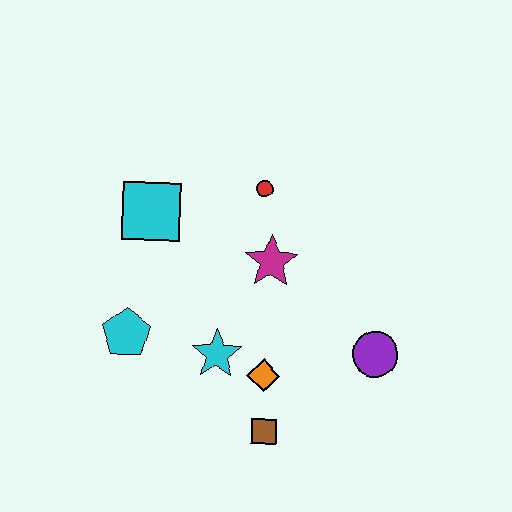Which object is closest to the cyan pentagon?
The cyan star is closest to the cyan pentagon.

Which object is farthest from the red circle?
The brown square is farthest from the red circle.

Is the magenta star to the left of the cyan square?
No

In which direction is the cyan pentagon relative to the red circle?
The cyan pentagon is below the red circle.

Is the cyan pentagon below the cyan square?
Yes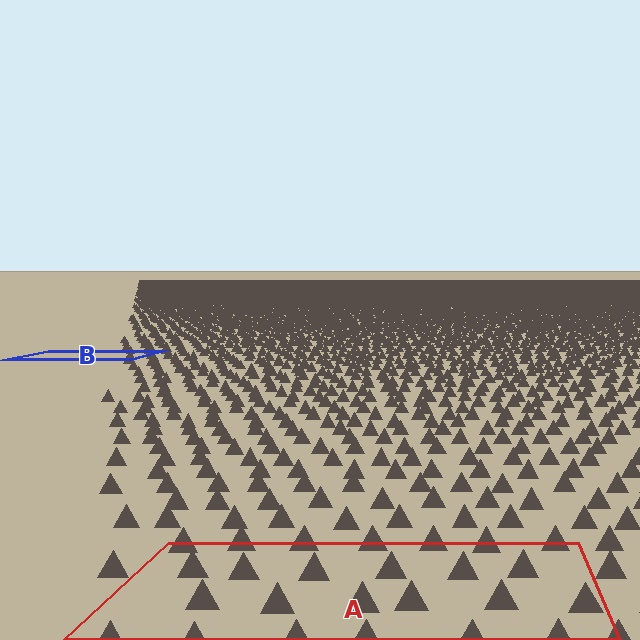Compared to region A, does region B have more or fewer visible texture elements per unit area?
Region B has more texture elements per unit area — they are packed more densely because it is farther away.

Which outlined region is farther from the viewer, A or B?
Region B is farther from the viewer — the texture elements inside it appear smaller and more densely packed.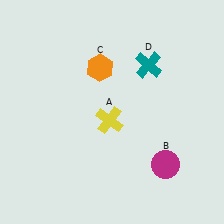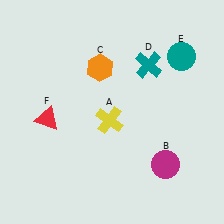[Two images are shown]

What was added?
A teal circle (E), a red triangle (F) were added in Image 2.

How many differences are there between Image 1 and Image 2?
There are 2 differences between the two images.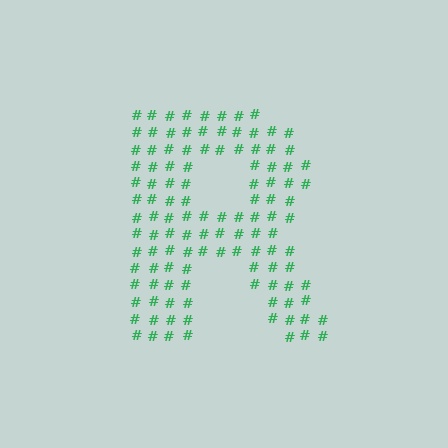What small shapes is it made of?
It is made of small hash symbols.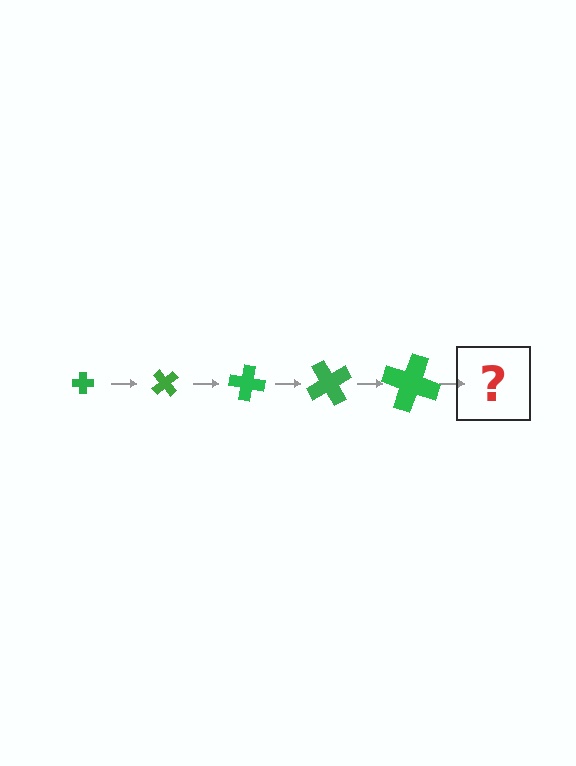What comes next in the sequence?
The next element should be a cross, larger than the previous one and rotated 250 degrees from the start.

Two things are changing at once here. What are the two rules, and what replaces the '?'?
The two rules are that the cross grows larger each step and it rotates 50 degrees each step. The '?' should be a cross, larger than the previous one and rotated 250 degrees from the start.